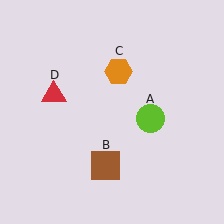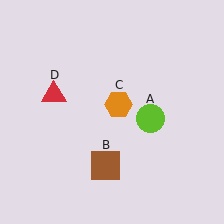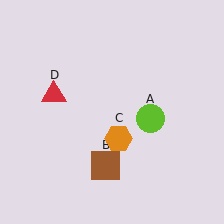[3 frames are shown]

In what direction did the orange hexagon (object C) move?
The orange hexagon (object C) moved down.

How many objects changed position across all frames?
1 object changed position: orange hexagon (object C).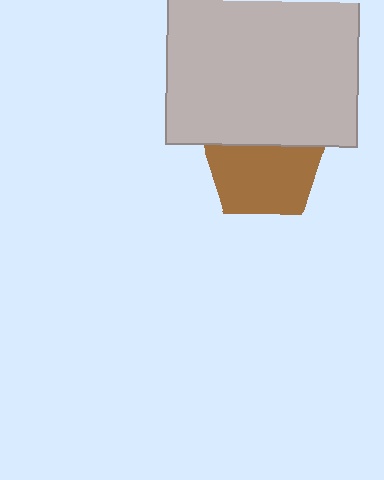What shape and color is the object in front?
The object in front is a light gray square.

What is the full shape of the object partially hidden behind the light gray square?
The partially hidden object is a brown pentagon.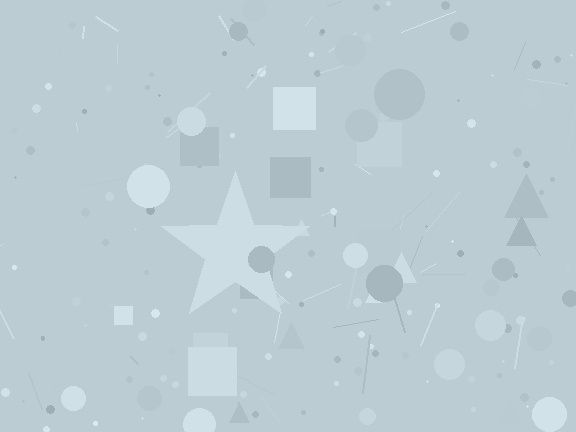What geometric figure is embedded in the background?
A star is embedded in the background.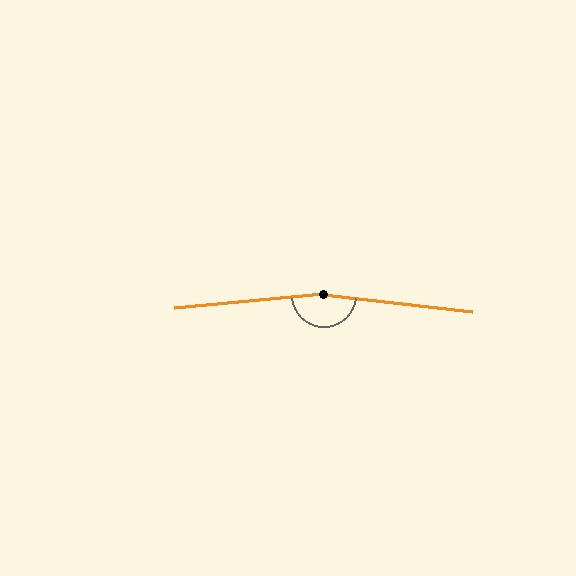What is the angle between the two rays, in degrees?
Approximately 168 degrees.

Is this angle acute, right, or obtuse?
It is obtuse.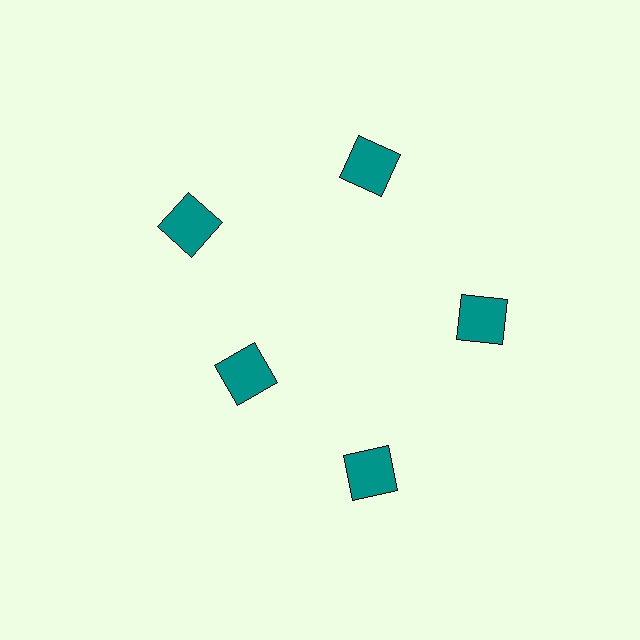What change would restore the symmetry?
The symmetry would be restored by moving it outward, back onto the ring so that all 5 squares sit at equal angles and equal distance from the center.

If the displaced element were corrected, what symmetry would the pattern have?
It would have 5-fold rotational symmetry — the pattern would map onto itself every 72 degrees.